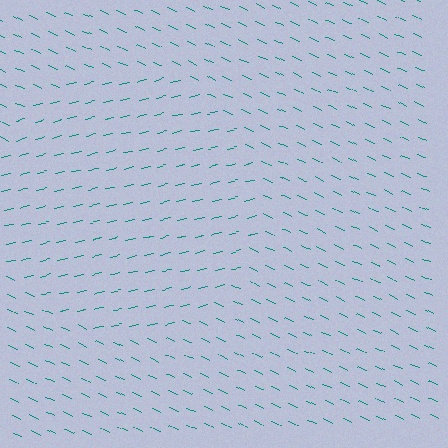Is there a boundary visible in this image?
Yes, there is a texture boundary formed by a change in line orientation.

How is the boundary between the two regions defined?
The boundary is defined purely by a change in line orientation (approximately 37 degrees difference). All lines are the same color and thickness.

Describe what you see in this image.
The image is filled with small teal line segments. A circle region in the image has lines oriented differently from the surrounding lines, creating a visible texture boundary.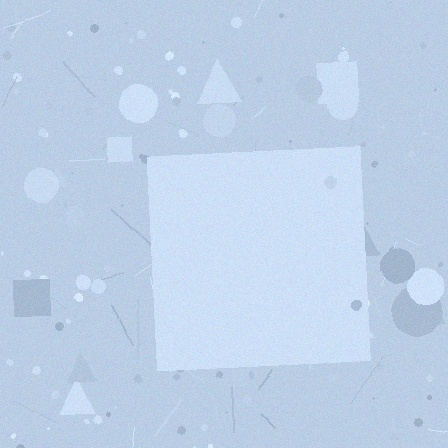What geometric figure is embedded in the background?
A square is embedded in the background.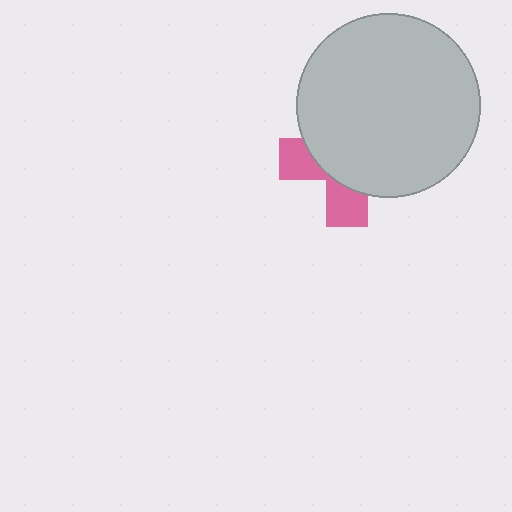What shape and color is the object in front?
The object in front is a light gray circle.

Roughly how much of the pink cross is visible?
A small part of it is visible (roughly 33%).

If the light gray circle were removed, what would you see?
You would see the complete pink cross.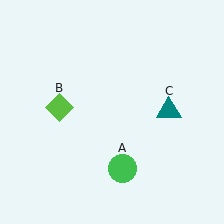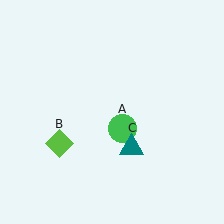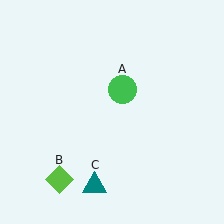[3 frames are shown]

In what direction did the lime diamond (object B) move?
The lime diamond (object B) moved down.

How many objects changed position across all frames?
3 objects changed position: green circle (object A), lime diamond (object B), teal triangle (object C).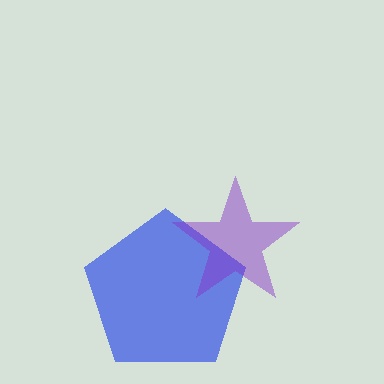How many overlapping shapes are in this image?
There are 2 overlapping shapes in the image.